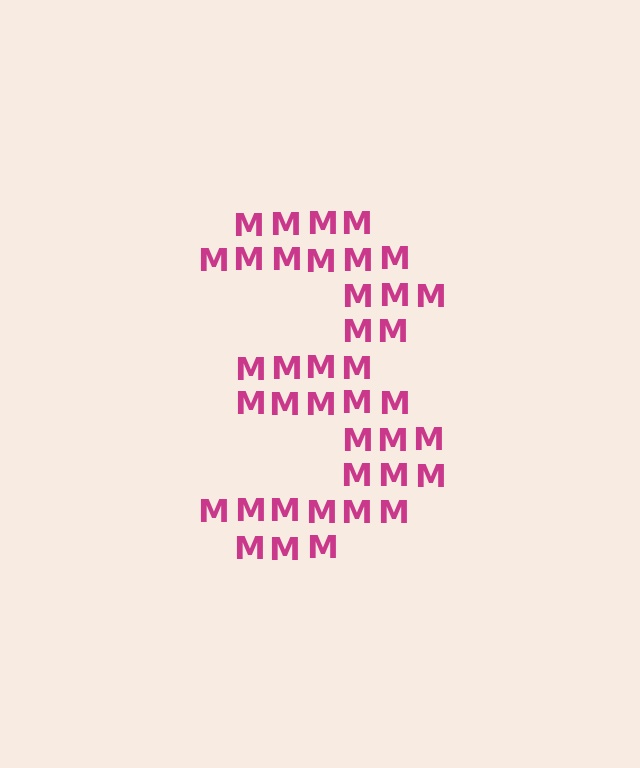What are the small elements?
The small elements are letter M's.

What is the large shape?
The large shape is the digit 3.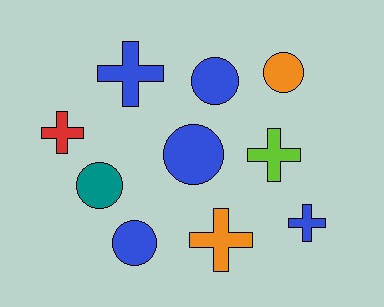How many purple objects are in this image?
There are no purple objects.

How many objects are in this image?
There are 10 objects.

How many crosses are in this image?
There are 5 crosses.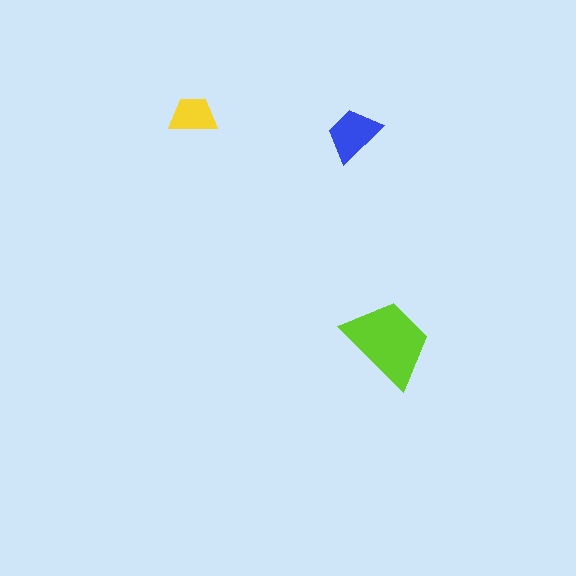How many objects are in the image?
There are 3 objects in the image.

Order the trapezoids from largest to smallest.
the lime one, the blue one, the yellow one.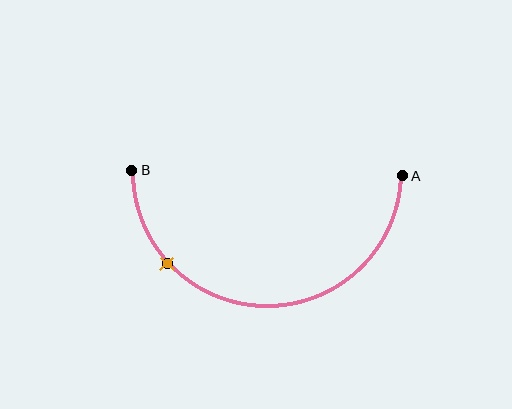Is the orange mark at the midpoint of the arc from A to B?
No. The orange mark lies on the arc but is closer to endpoint B. The arc midpoint would be at the point on the curve equidistant along the arc from both A and B.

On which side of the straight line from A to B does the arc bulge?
The arc bulges below the straight line connecting A and B.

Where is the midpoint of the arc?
The arc midpoint is the point on the curve farthest from the straight line joining A and B. It sits below that line.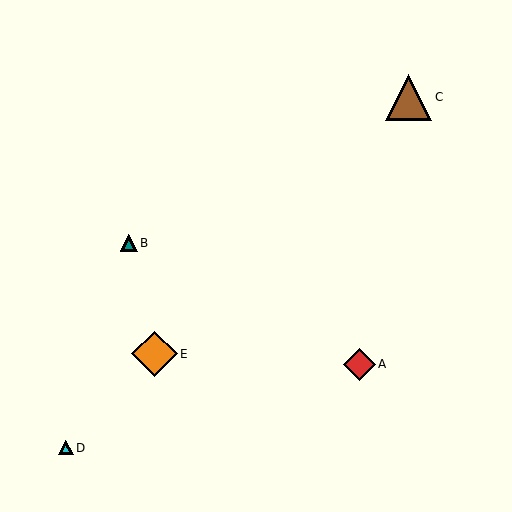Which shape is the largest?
The brown triangle (labeled C) is the largest.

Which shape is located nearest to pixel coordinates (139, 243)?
The teal triangle (labeled B) at (129, 243) is nearest to that location.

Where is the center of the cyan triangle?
The center of the cyan triangle is at (66, 448).